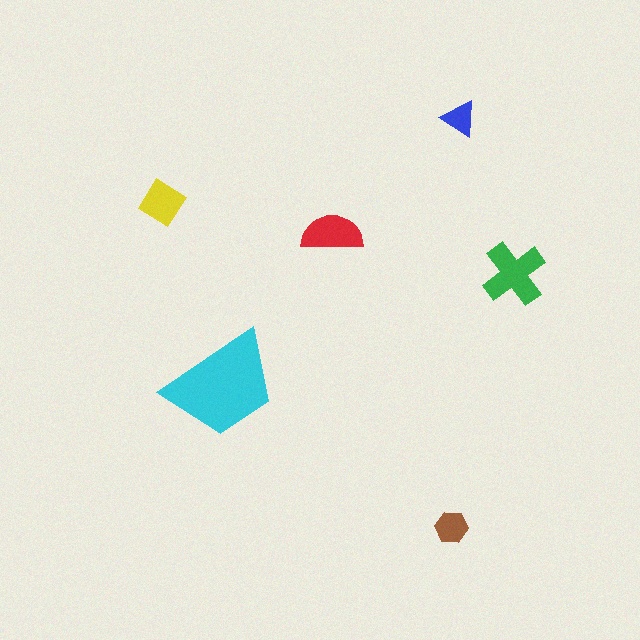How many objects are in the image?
There are 6 objects in the image.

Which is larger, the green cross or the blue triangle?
The green cross.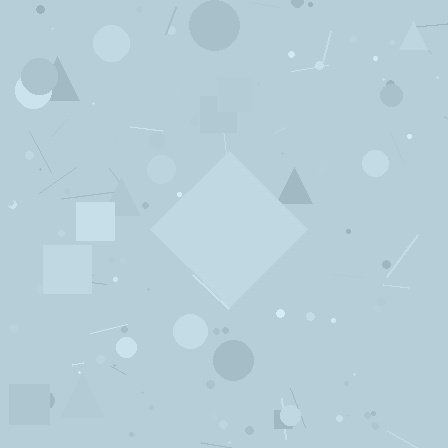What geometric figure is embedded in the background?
A diamond is embedded in the background.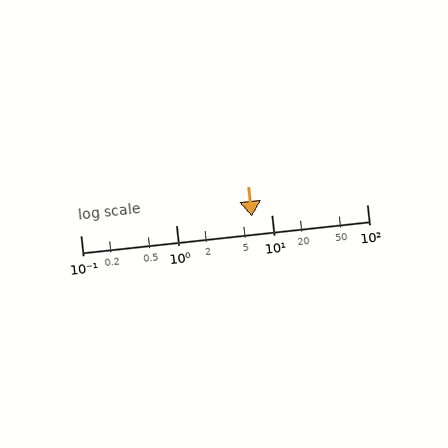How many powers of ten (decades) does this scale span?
The scale spans 3 decades, from 0.1 to 100.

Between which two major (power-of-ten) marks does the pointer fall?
The pointer is between 1 and 10.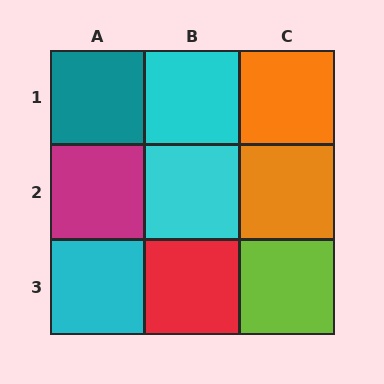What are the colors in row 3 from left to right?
Cyan, red, lime.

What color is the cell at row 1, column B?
Cyan.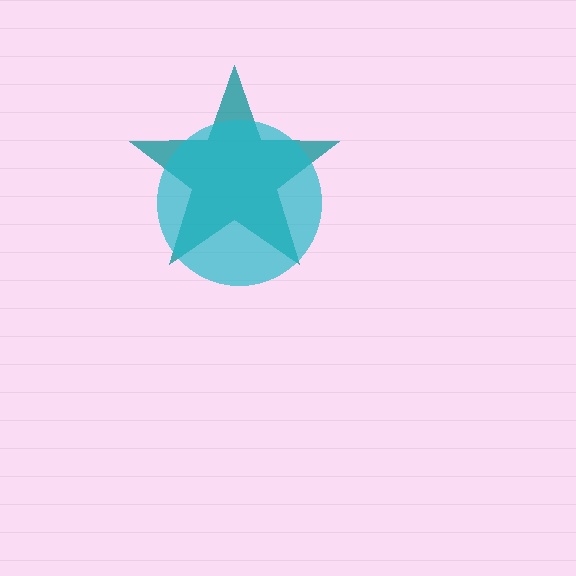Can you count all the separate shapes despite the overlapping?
Yes, there are 2 separate shapes.